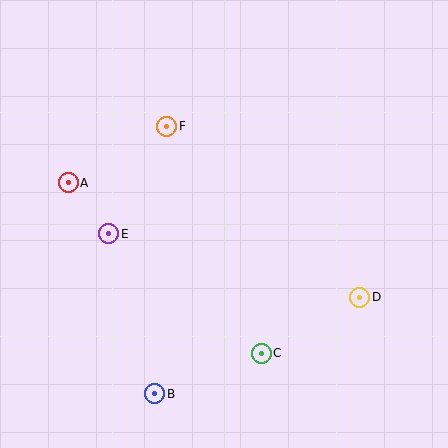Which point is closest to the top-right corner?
Point F is closest to the top-right corner.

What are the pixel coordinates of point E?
Point E is at (109, 234).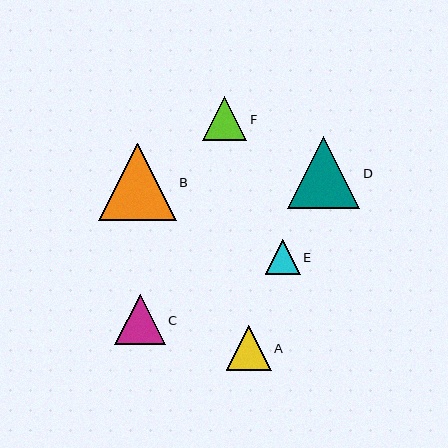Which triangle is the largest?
Triangle B is the largest with a size of approximately 77 pixels.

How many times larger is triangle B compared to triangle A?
Triangle B is approximately 1.7 times the size of triangle A.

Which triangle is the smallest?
Triangle E is the smallest with a size of approximately 35 pixels.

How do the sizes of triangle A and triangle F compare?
Triangle A and triangle F are approximately the same size.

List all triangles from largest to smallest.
From largest to smallest: B, D, C, A, F, E.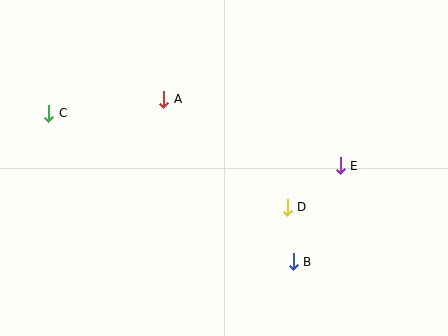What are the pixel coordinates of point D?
Point D is at (287, 207).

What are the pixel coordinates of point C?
Point C is at (49, 113).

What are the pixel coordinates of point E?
Point E is at (340, 166).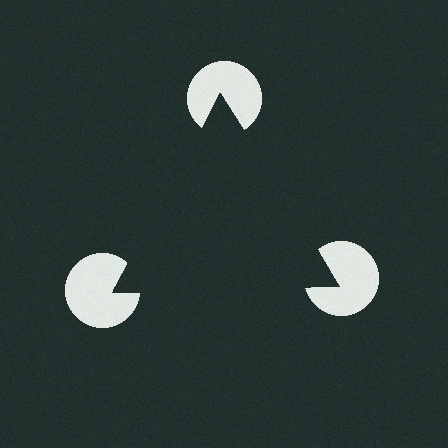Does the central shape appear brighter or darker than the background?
It typically appears slightly darker than the background, even though no actual brightness change is drawn.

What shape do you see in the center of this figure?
An illusory triangle — its edges are inferred from the aligned wedge cuts in the pac-man discs, not physically drawn.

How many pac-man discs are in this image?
There are 3 — one at each vertex of the illusory triangle.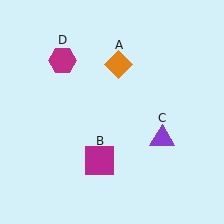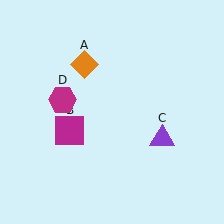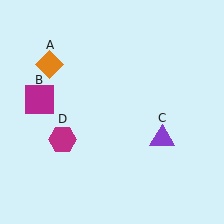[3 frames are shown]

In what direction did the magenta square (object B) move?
The magenta square (object B) moved up and to the left.